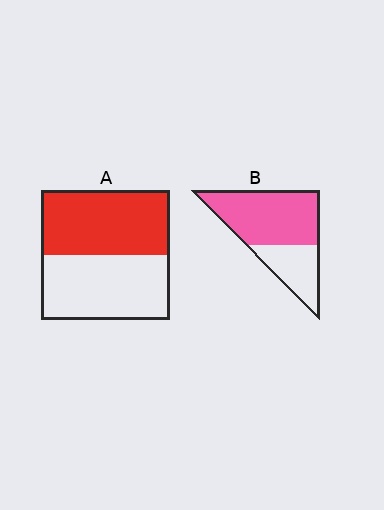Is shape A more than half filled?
Roughly half.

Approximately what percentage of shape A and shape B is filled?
A is approximately 50% and B is approximately 65%.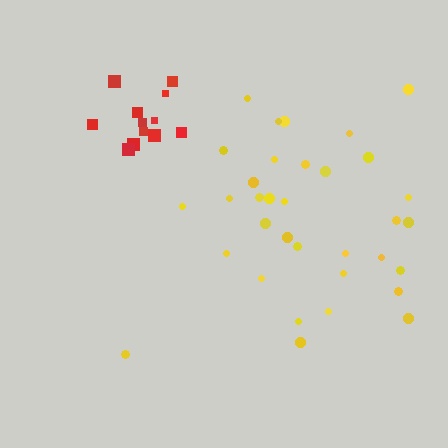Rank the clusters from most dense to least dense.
red, yellow.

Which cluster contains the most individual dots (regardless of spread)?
Yellow (34).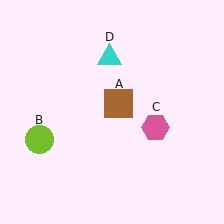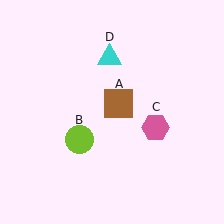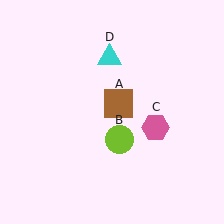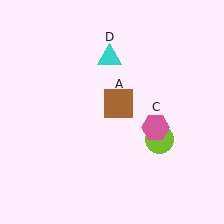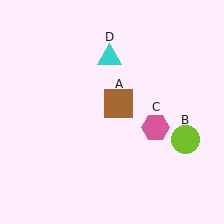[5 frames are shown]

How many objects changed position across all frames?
1 object changed position: lime circle (object B).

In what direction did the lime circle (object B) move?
The lime circle (object B) moved right.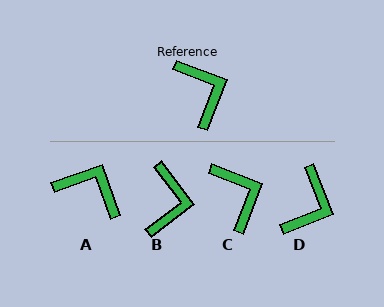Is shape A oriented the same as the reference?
No, it is off by about 40 degrees.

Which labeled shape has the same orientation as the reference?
C.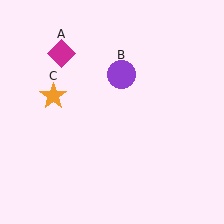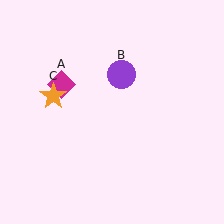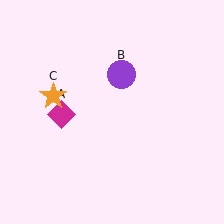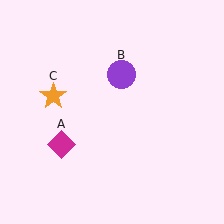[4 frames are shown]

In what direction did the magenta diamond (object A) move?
The magenta diamond (object A) moved down.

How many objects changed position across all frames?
1 object changed position: magenta diamond (object A).